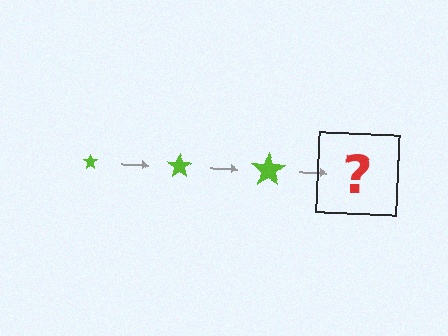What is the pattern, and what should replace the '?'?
The pattern is that the star gets progressively larger each step. The '?' should be a lime star, larger than the previous one.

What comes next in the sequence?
The next element should be a lime star, larger than the previous one.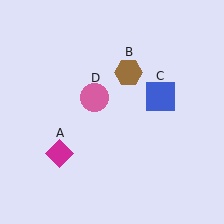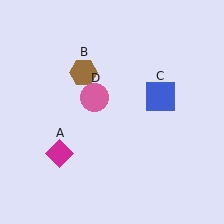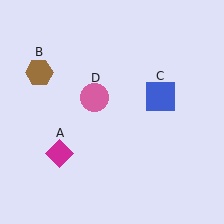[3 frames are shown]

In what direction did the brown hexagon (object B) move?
The brown hexagon (object B) moved left.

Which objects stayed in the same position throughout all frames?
Magenta diamond (object A) and blue square (object C) and pink circle (object D) remained stationary.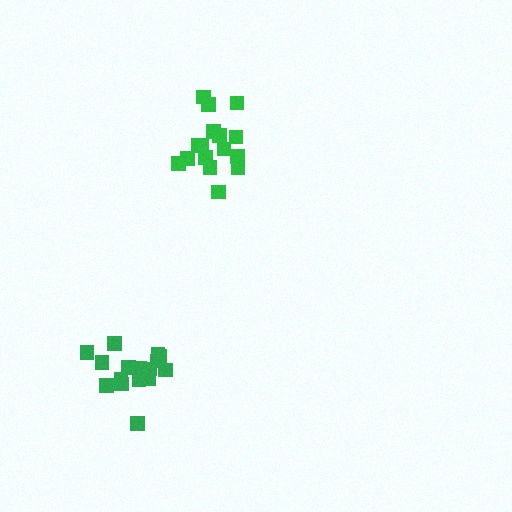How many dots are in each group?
Group 1: 16 dots, Group 2: 16 dots (32 total).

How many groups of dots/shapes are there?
There are 2 groups.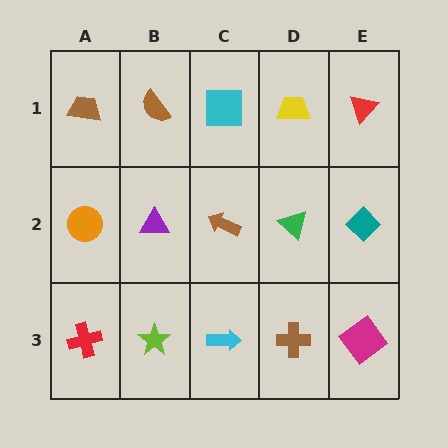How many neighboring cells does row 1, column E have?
2.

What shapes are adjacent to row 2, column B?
A brown semicircle (row 1, column B), a lime star (row 3, column B), an orange circle (row 2, column A), a brown arrow (row 2, column C).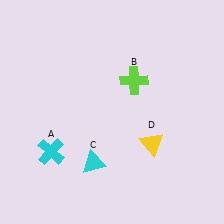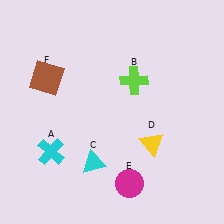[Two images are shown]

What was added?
A magenta circle (E), a brown square (F) were added in Image 2.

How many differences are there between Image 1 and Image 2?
There are 2 differences between the two images.